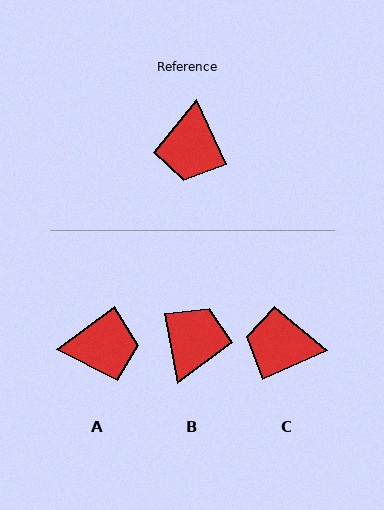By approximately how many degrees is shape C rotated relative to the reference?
Approximately 90 degrees clockwise.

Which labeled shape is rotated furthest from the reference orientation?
B, about 167 degrees away.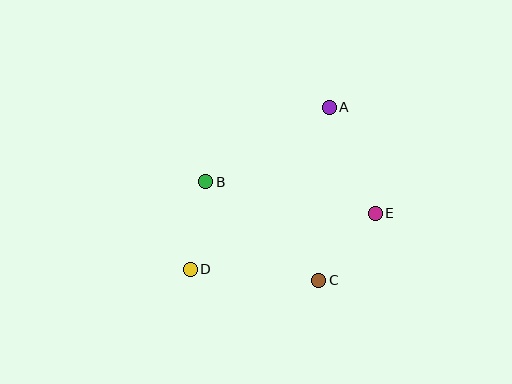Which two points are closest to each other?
Points C and E are closest to each other.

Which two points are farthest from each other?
Points A and D are farthest from each other.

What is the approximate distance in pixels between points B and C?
The distance between B and C is approximately 150 pixels.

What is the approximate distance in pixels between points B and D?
The distance between B and D is approximately 89 pixels.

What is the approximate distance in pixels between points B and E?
The distance between B and E is approximately 173 pixels.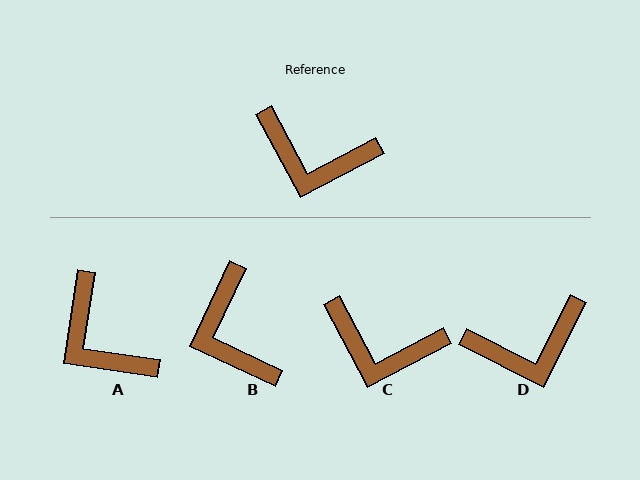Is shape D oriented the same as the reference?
No, it is off by about 35 degrees.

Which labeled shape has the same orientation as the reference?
C.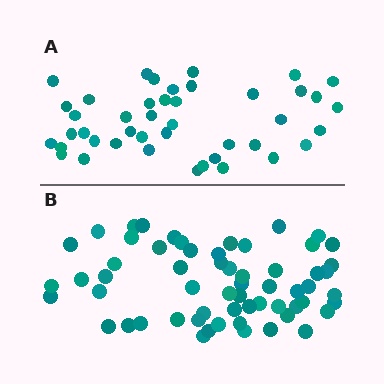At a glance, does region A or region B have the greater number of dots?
Region B (the bottom region) has more dots.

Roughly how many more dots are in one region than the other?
Region B has approximately 15 more dots than region A.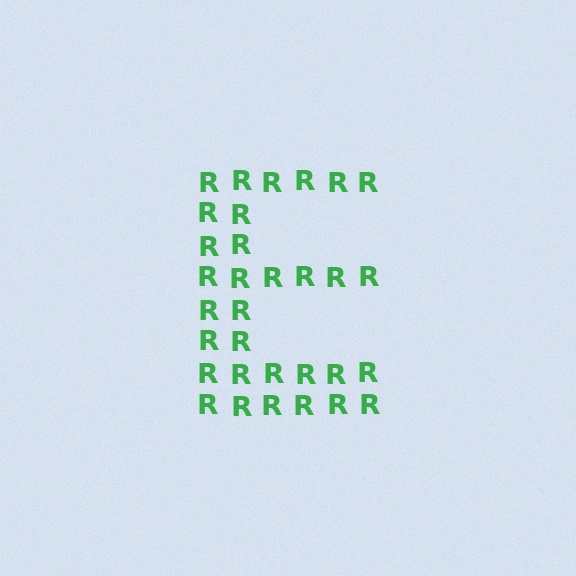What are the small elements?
The small elements are letter R's.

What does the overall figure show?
The overall figure shows the letter E.